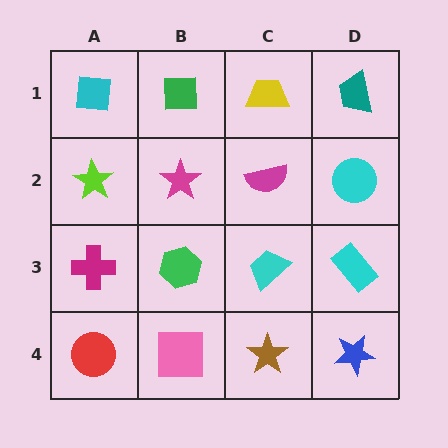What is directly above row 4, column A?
A magenta cross.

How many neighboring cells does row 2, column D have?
3.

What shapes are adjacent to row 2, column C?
A yellow trapezoid (row 1, column C), a cyan trapezoid (row 3, column C), a magenta star (row 2, column B), a cyan circle (row 2, column D).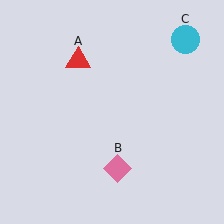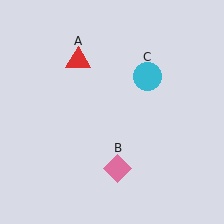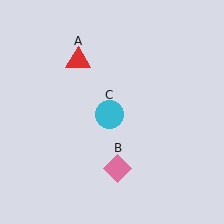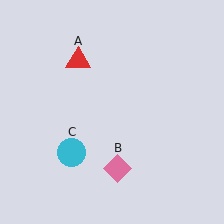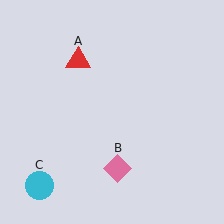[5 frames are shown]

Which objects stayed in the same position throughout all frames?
Red triangle (object A) and pink diamond (object B) remained stationary.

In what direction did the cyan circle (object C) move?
The cyan circle (object C) moved down and to the left.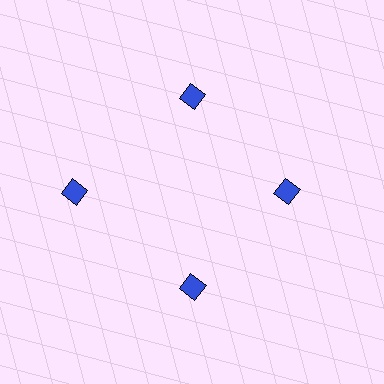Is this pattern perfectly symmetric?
No. The 4 blue diamonds are arranged in a ring, but one element near the 9 o'clock position is pushed outward from the center, breaking the 4-fold rotational symmetry.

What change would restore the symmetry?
The symmetry would be restored by moving it inward, back onto the ring so that all 4 diamonds sit at equal angles and equal distance from the center.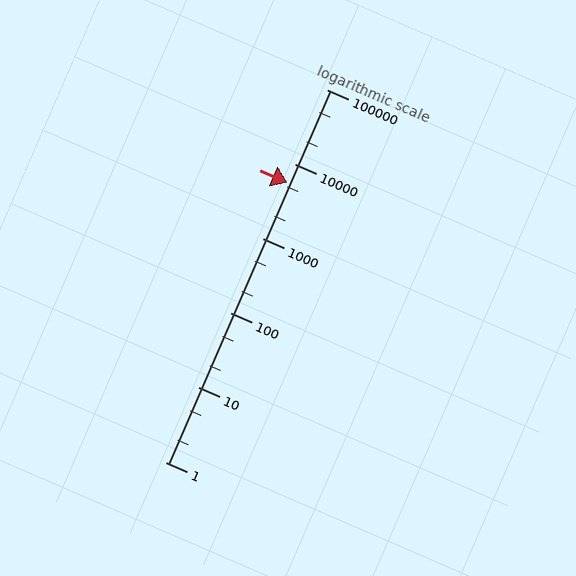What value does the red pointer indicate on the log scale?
The pointer indicates approximately 5700.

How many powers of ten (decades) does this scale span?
The scale spans 5 decades, from 1 to 100000.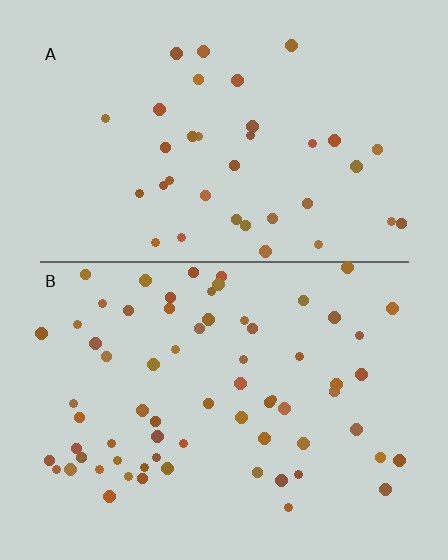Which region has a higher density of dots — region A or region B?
B (the bottom).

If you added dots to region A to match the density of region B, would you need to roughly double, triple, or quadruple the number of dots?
Approximately double.